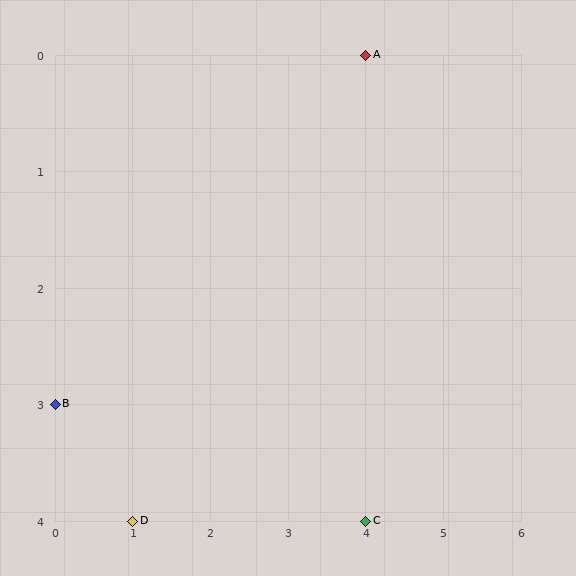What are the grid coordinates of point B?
Point B is at grid coordinates (0, 3).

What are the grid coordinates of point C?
Point C is at grid coordinates (4, 4).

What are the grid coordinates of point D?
Point D is at grid coordinates (1, 4).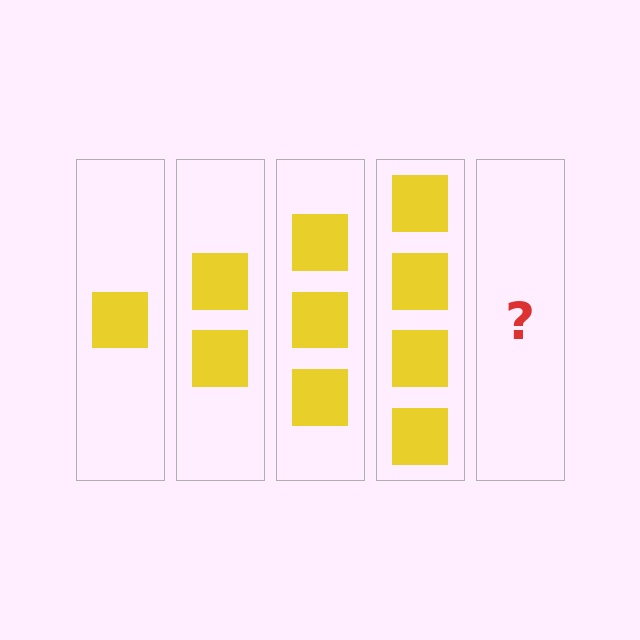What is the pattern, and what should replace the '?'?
The pattern is that each step adds one more square. The '?' should be 5 squares.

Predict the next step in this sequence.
The next step is 5 squares.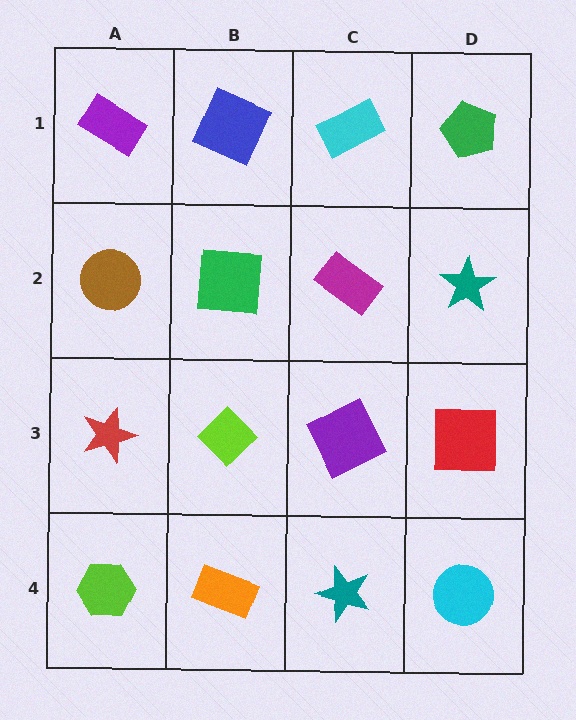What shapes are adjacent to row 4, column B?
A lime diamond (row 3, column B), a lime hexagon (row 4, column A), a teal star (row 4, column C).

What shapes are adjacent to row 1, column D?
A teal star (row 2, column D), a cyan rectangle (row 1, column C).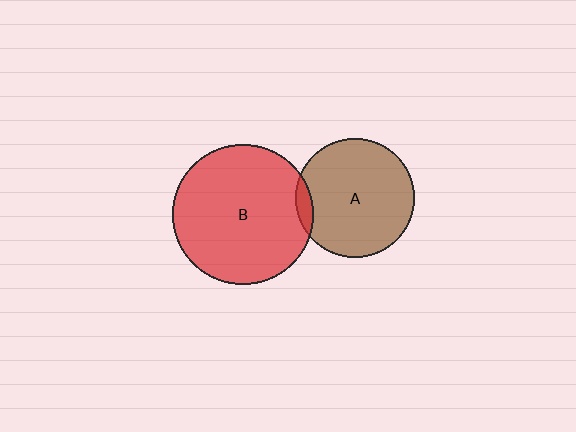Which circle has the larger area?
Circle B (red).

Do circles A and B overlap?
Yes.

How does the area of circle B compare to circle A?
Approximately 1.4 times.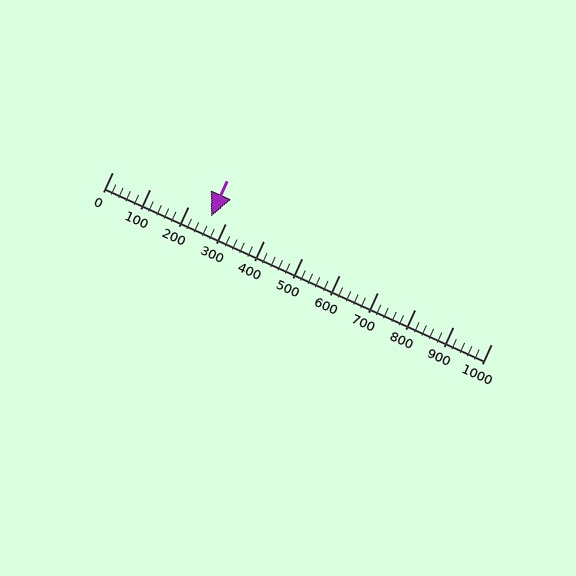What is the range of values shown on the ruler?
The ruler shows values from 0 to 1000.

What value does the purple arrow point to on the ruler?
The purple arrow points to approximately 260.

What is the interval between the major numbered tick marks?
The major tick marks are spaced 100 units apart.